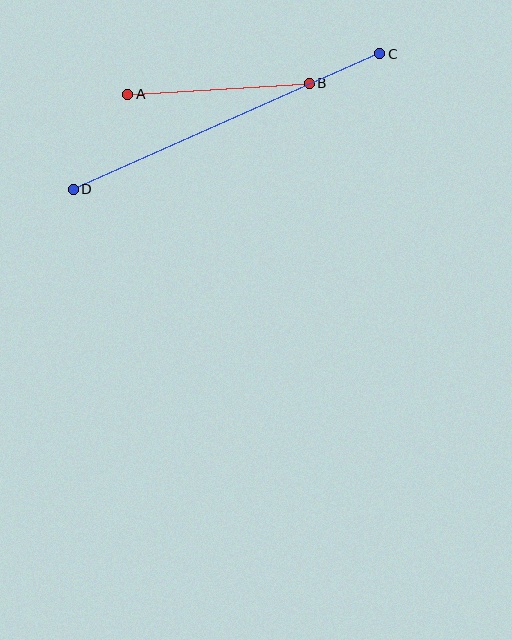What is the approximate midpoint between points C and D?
The midpoint is at approximately (226, 122) pixels.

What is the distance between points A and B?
The distance is approximately 182 pixels.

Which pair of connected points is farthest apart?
Points C and D are farthest apart.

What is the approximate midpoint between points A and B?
The midpoint is at approximately (219, 89) pixels.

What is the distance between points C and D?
The distance is approximately 335 pixels.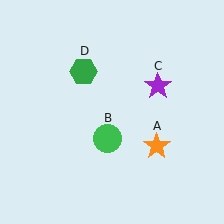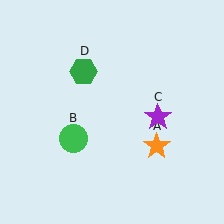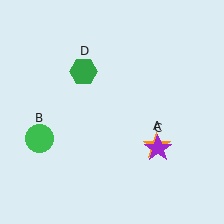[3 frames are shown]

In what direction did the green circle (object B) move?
The green circle (object B) moved left.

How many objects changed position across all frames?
2 objects changed position: green circle (object B), purple star (object C).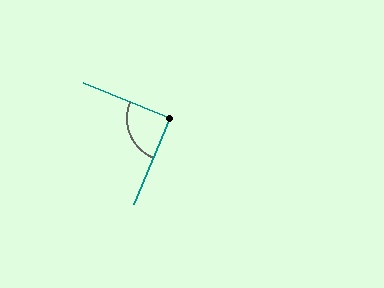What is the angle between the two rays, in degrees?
Approximately 90 degrees.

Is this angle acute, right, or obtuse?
It is approximately a right angle.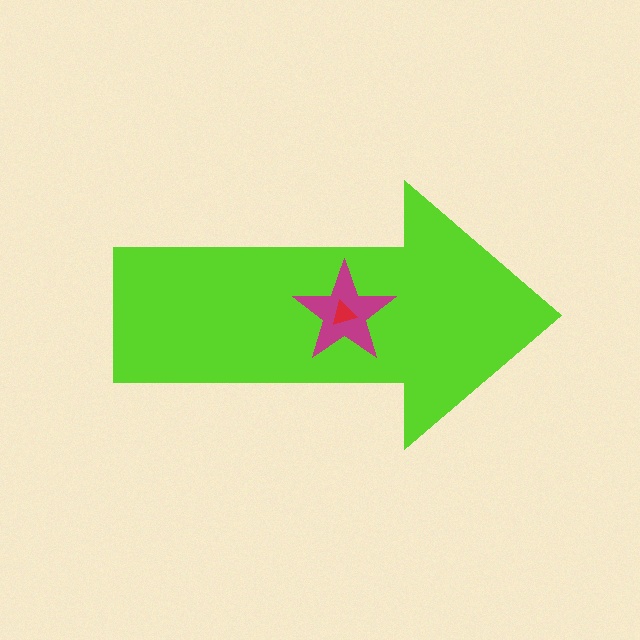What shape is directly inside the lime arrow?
The magenta star.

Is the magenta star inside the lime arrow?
Yes.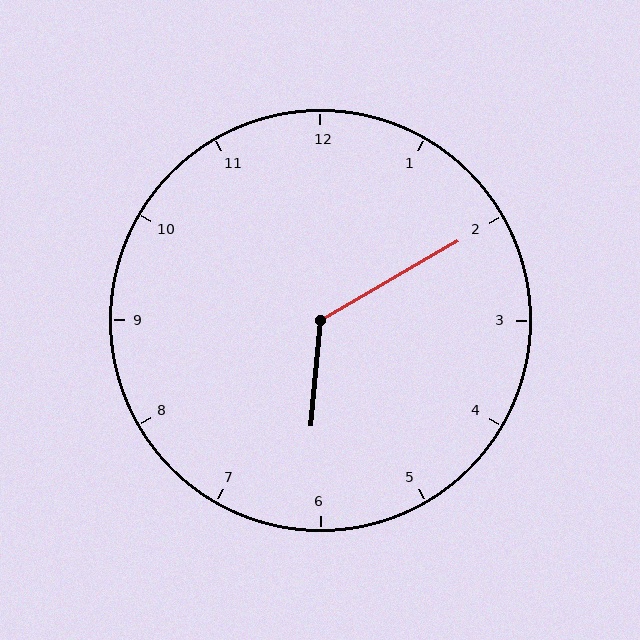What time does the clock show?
6:10.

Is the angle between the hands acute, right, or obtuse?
It is obtuse.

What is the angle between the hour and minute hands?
Approximately 125 degrees.